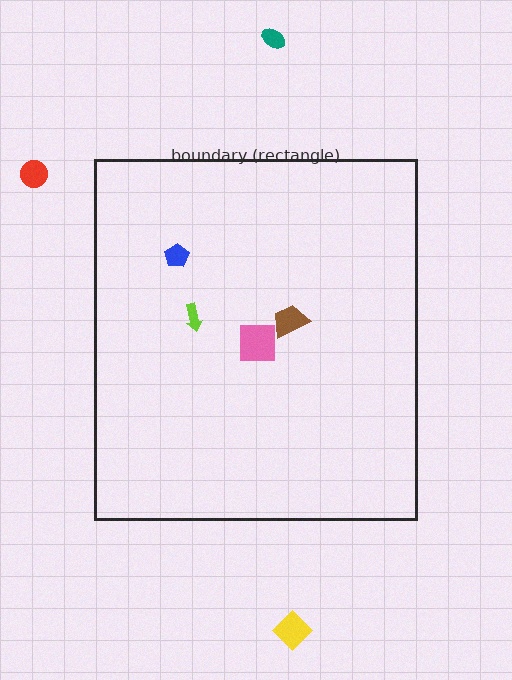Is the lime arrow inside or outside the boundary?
Inside.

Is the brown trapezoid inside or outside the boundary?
Inside.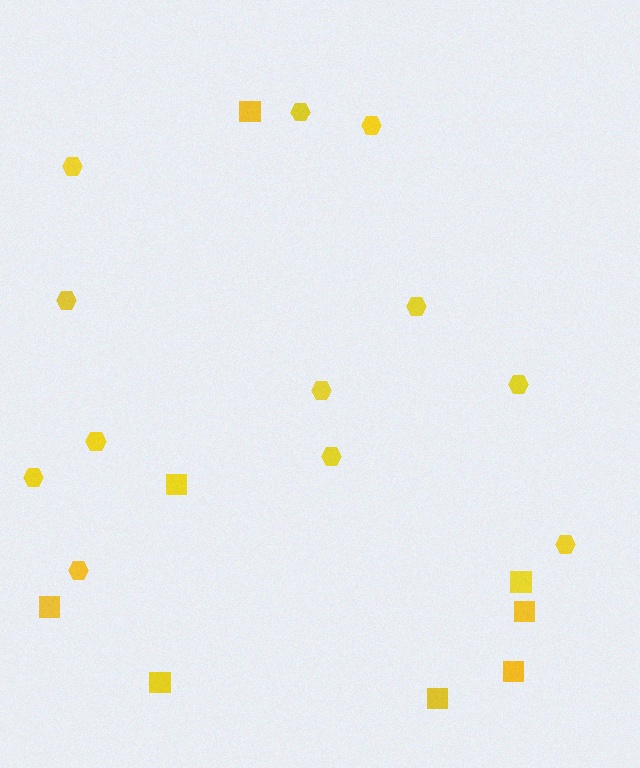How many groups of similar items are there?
There are 2 groups: one group of squares (8) and one group of hexagons (12).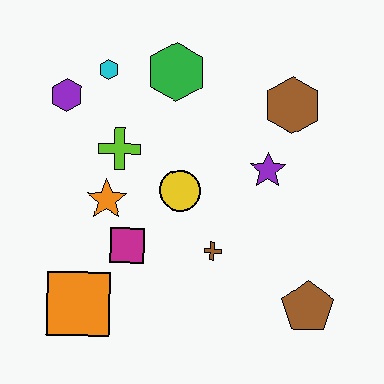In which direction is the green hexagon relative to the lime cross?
The green hexagon is above the lime cross.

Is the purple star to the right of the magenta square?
Yes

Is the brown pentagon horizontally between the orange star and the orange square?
No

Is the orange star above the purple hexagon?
No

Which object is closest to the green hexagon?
The cyan hexagon is closest to the green hexagon.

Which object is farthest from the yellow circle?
The brown pentagon is farthest from the yellow circle.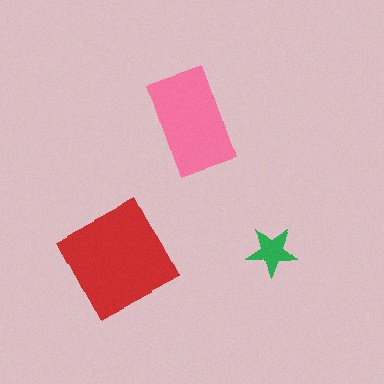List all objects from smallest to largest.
The green star, the pink rectangle, the red diamond.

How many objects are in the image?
There are 3 objects in the image.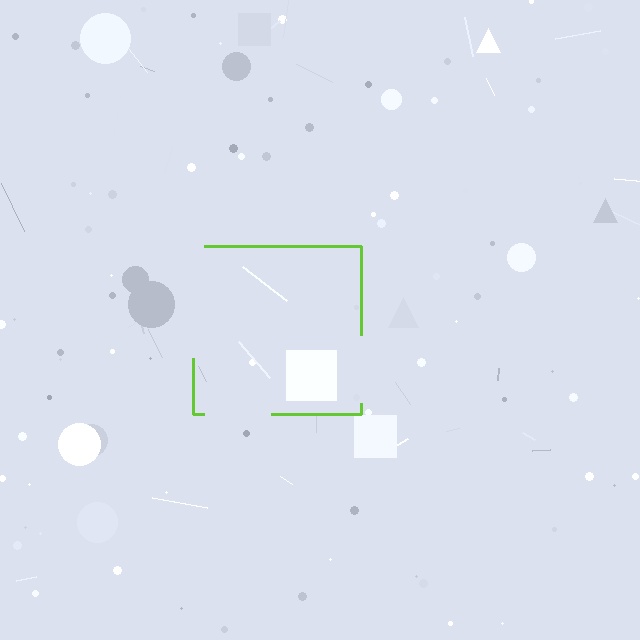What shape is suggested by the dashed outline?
The dashed outline suggests a square.